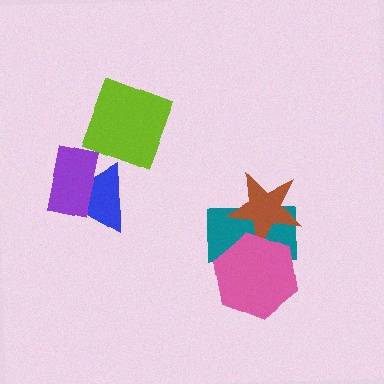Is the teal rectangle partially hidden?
Yes, it is partially covered by another shape.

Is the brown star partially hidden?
Yes, it is partially covered by another shape.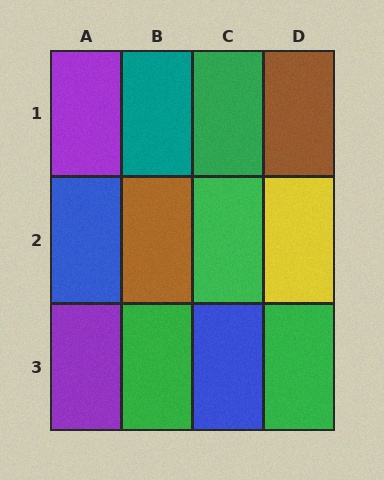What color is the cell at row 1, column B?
Teal.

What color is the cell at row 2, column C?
Green.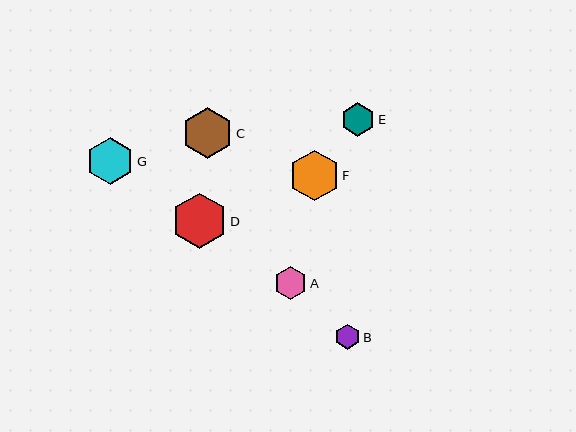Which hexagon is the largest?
Hexagon D is the largest with a size of approximately 55 pixels.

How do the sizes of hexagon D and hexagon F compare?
Hexagon D and hexagon F are approximately the same size.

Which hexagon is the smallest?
Hexagon B is the smallest with a size of approximately 25 pixels.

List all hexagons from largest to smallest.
From largest to smallest: D, F, C, G, E, A, B.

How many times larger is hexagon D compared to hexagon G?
Hexagon D is approximately 1.2 times the size of hexagon G.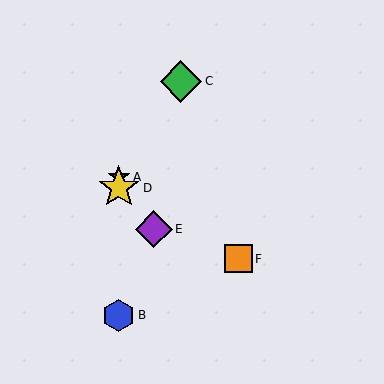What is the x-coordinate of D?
Object D is at x≈119.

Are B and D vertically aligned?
Yes, both are at x≈119.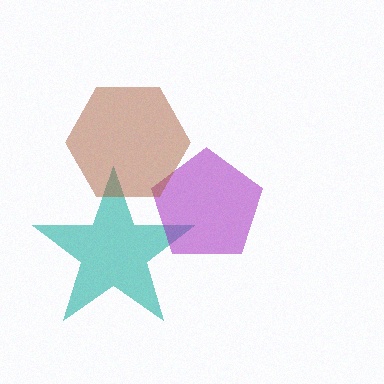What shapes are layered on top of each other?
The layered shapes are: a teal star, a purple pentagon, a brown hexagon.